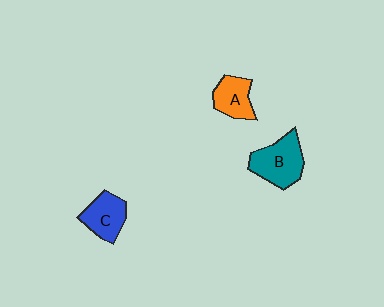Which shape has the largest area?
Shape B (teal).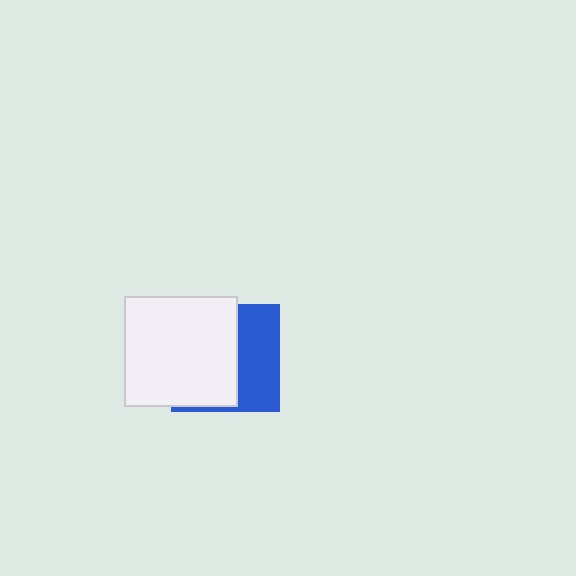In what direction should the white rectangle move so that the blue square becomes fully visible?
The white rectangle should move left. That is the shortest direction to clear the overlap and leave the blue square fully visible.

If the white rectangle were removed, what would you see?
You would see the complete blue square.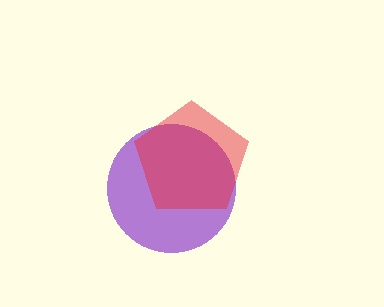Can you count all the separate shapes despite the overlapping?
Yes, there are 2 separate shapes.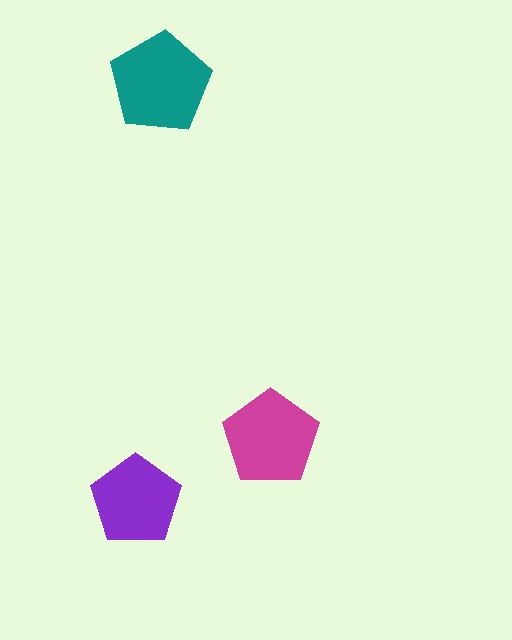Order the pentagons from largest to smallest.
the teal one, the magenta one, the purple one.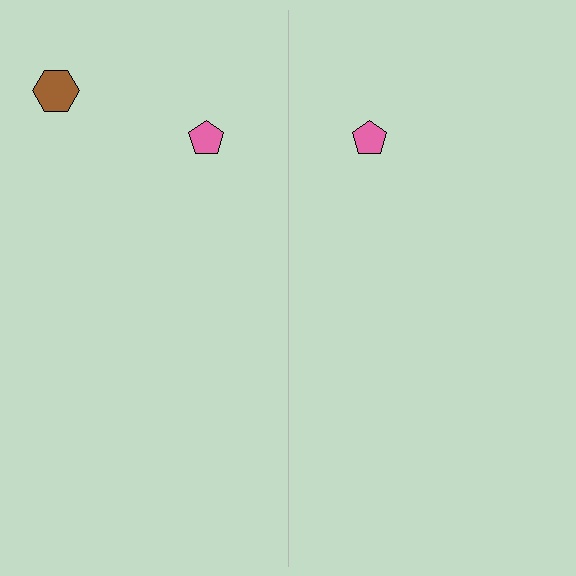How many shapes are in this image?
There are 3 shapes in this image.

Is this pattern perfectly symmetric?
No, the pattern is not perfectly symmetric. A brown hexagon is missing from the right side.